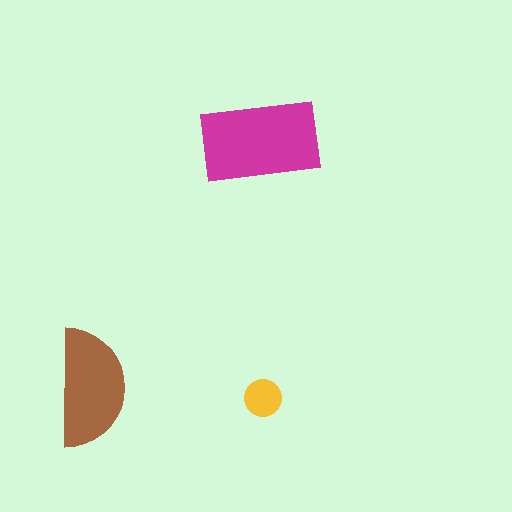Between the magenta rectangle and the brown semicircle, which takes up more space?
The magenta rectangle.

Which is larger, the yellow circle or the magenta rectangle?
The magenta rectangle.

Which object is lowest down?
The yellow circle is bottommost.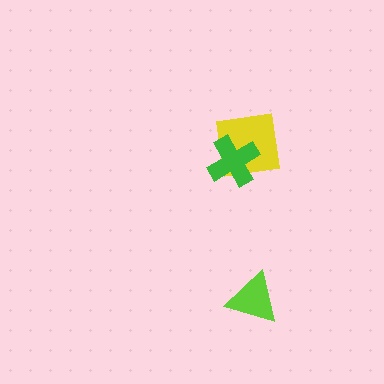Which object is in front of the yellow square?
The green cross is in front of the yellow square.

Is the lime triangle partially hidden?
No, no other shape covers it.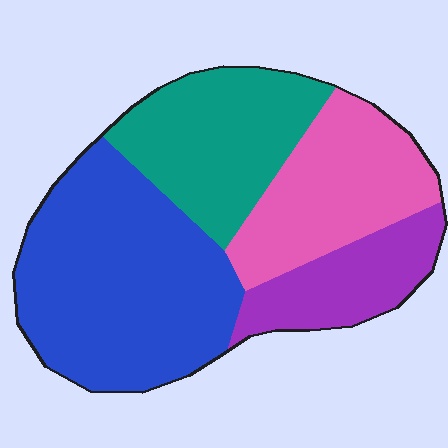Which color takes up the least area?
Purple, at roughly 15%.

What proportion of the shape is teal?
Teal takes up between a sixth and a third of the shape.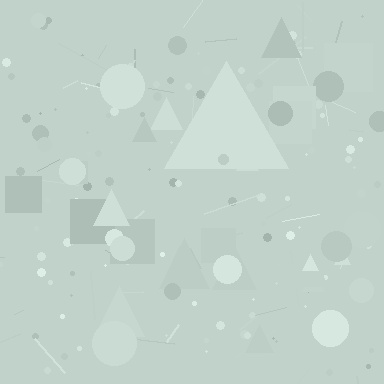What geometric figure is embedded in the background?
A triangle is embedded in the background.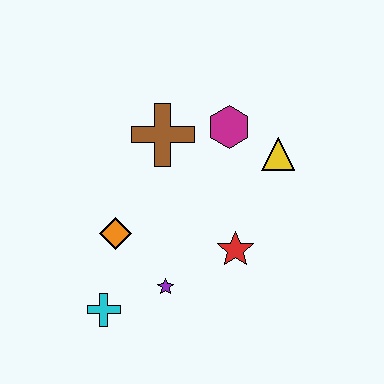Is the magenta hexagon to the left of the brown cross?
No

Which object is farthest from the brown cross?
The cyan cross is farthest from the brown cross.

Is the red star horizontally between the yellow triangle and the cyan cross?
Yes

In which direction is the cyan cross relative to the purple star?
The cyan cross is to the left of the purple star.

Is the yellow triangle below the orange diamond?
No